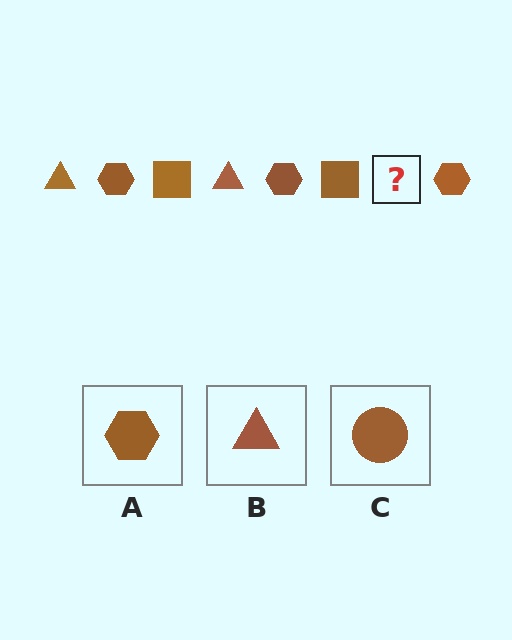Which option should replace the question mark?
Option B.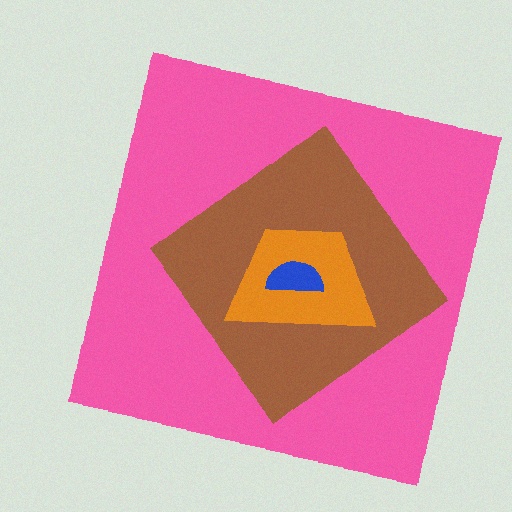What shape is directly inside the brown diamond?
The orange trapezoid.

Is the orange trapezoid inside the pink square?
Yes.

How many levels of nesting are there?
4.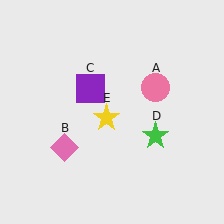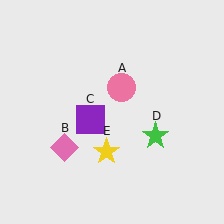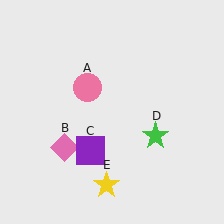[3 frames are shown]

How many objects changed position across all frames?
3 objects changed position: pink circle (object A), purple square (object C), yellow star (object E).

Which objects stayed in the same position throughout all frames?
Pink diamond (object B) and green star (object D) remained stationary.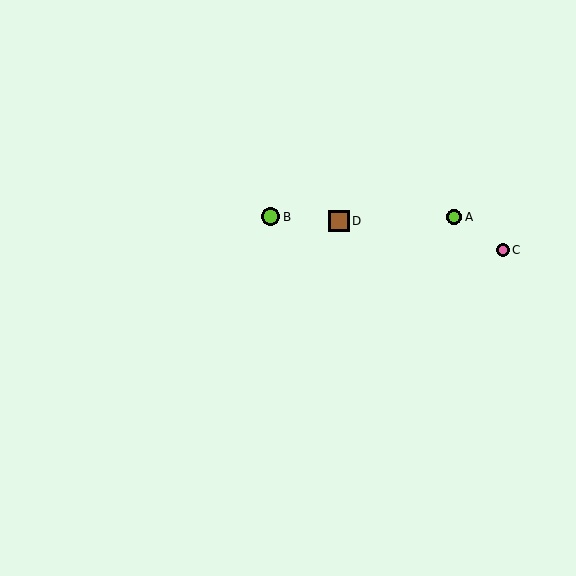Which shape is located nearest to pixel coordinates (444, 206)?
The lime circle (labeled A) at (454, 217) is nearest to that location.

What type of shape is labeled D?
Shape D is a brown square.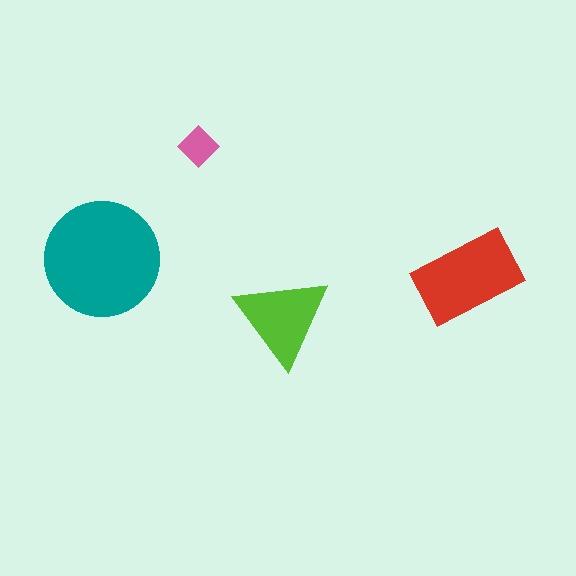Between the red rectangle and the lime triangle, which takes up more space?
The red rectangle.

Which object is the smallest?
The pink diamond.